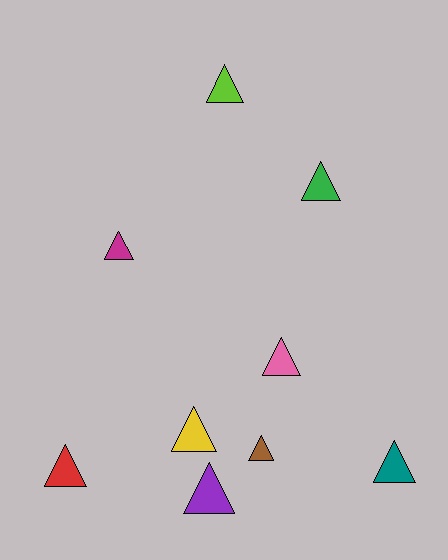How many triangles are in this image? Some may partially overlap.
There are 9 triangles.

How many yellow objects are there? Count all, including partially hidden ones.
There is 1 yellow object.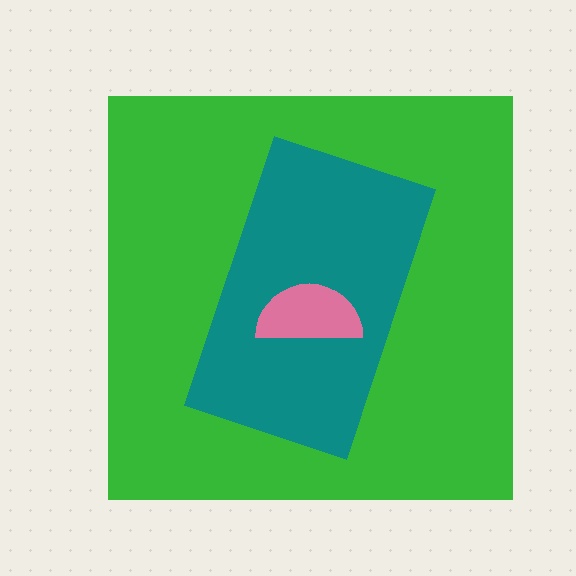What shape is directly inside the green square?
The teal rectangle.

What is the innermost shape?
The pink semicircle.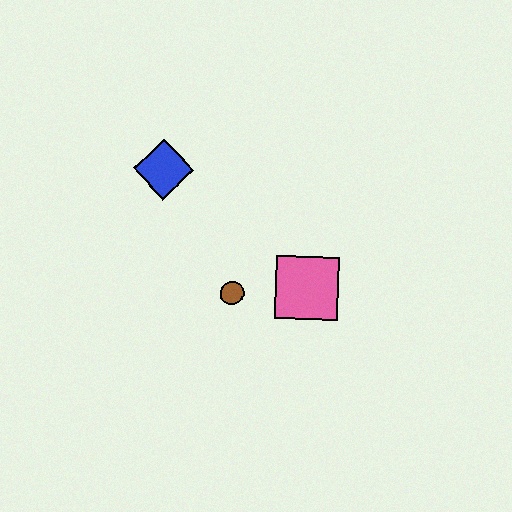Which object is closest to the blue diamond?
The brown circle is closest to the blue diamond.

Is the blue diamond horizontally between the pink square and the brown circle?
No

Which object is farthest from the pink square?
The blue diamond is farthest from the pink square.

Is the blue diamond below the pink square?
No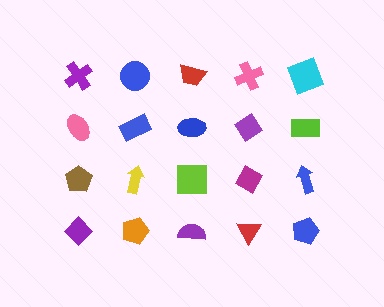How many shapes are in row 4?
5 shapes.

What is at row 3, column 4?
A magenta diamond.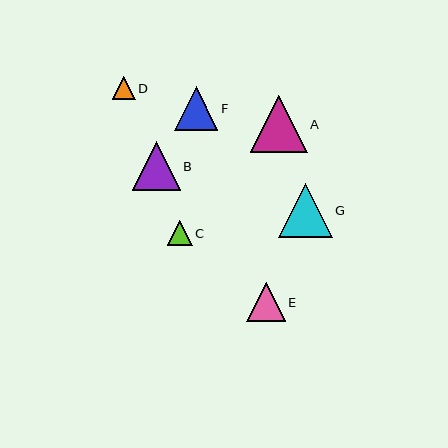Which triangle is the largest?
Triangle A is the largest with a size of approximately 57 pixels.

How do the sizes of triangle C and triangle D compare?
Triangle C and triangle D are approximately the same size.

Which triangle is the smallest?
Triangle D is the smallest with a size of approximately 23 pixels.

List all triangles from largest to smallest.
From largest to smallest: A, G, B, F, E, C, D.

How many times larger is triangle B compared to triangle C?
Triangle B is approximately 1.9 times the size of triangle C.